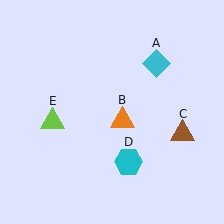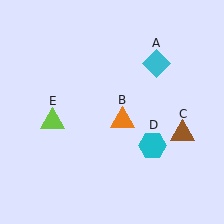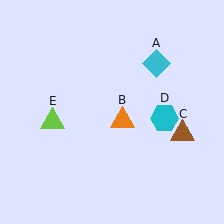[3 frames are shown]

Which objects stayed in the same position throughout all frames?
Cyan diamond (object A) and orange triangle (object B) and brown triangle (object C) and lime triangle (object E) remained stationary.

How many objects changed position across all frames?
1 object changed position: cyan hexagon (object D).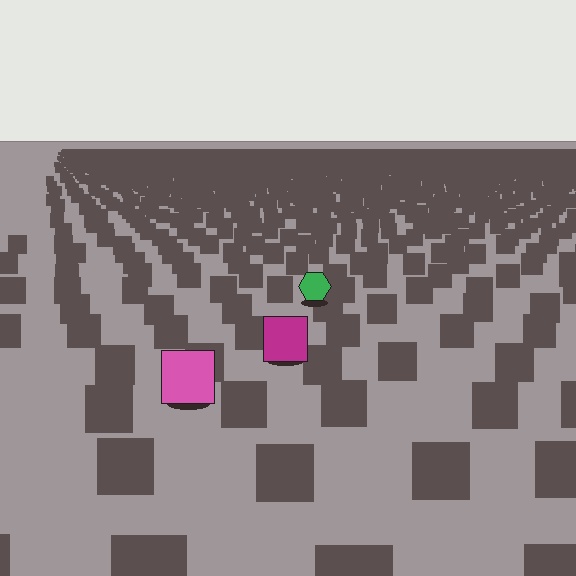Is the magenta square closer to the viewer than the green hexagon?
Yes. The magenta square is closer — you can tell from the texture gradient: the ground texture is coarser near it.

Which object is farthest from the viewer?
The green hexagon is farthest from the viewer. It appears smaller and the ground texture around it is denser.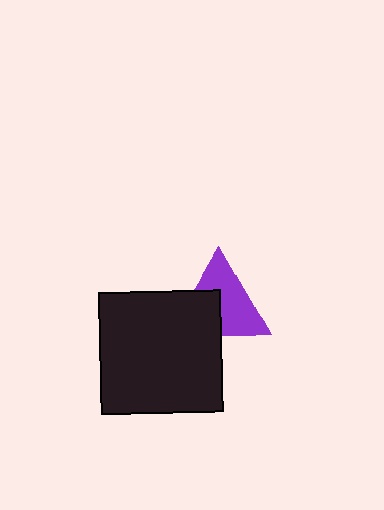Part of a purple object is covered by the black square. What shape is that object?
It is a triangle.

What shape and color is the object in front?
The object in front is a black square.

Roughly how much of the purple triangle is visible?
About half of it is visible (roughly 60%).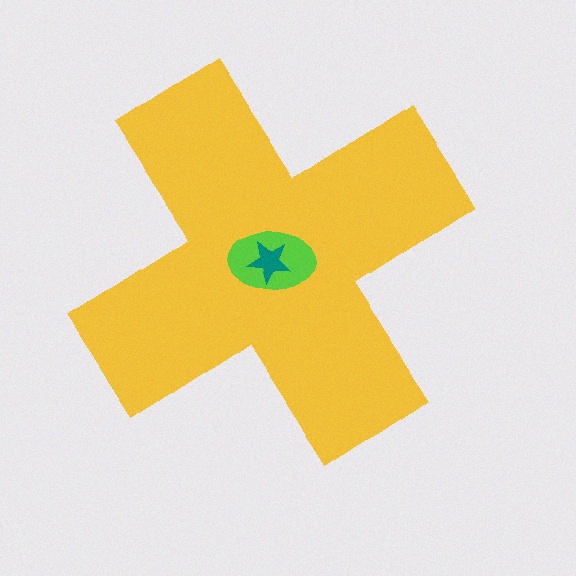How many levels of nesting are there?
3.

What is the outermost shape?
The yellow cross.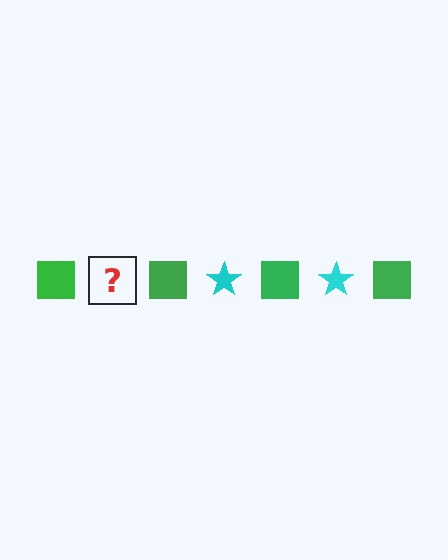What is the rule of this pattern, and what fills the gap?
The rule is that the pattern alternates between green square and cyan star. The gap should be filled with a cyan star.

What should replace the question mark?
The question mark should be replaced with a cyan star.